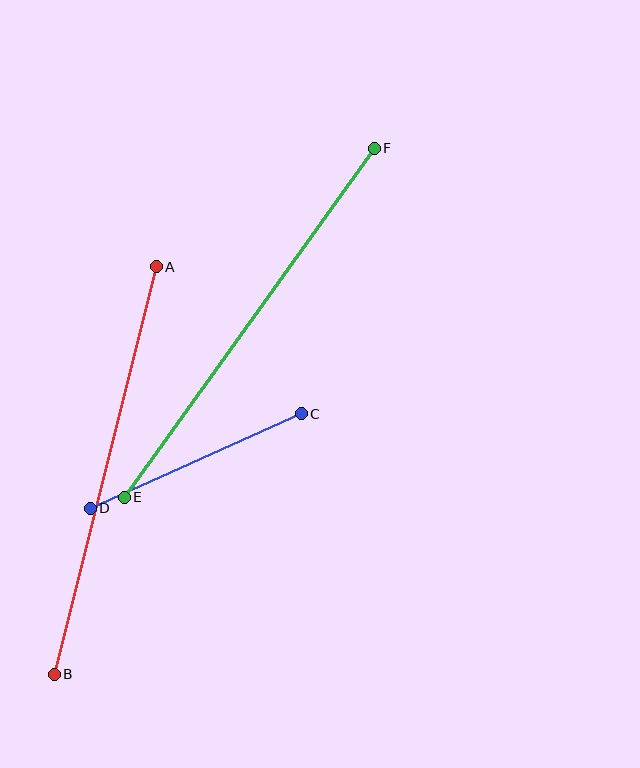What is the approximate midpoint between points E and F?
The midpoint is at approximately (249, 323) pixels.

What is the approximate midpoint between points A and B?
The midpoint is at approximately (105, 470) pixels.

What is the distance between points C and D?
The distance is approximately 231 pixels.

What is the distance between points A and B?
The distance is approximately 420 pixels.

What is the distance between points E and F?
The distance is approximately 429 pixels.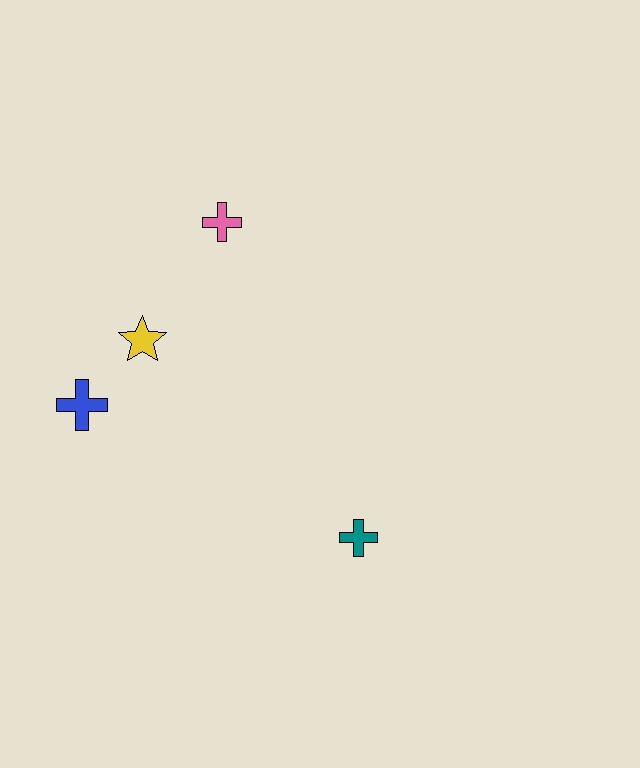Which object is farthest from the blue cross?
The teal cross is farthest from the blue cross.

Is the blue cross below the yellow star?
Yes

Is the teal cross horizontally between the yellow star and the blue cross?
No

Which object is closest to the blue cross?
The yellow star is closest to the blue cross.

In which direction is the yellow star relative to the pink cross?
The yellow star is below the pink cross.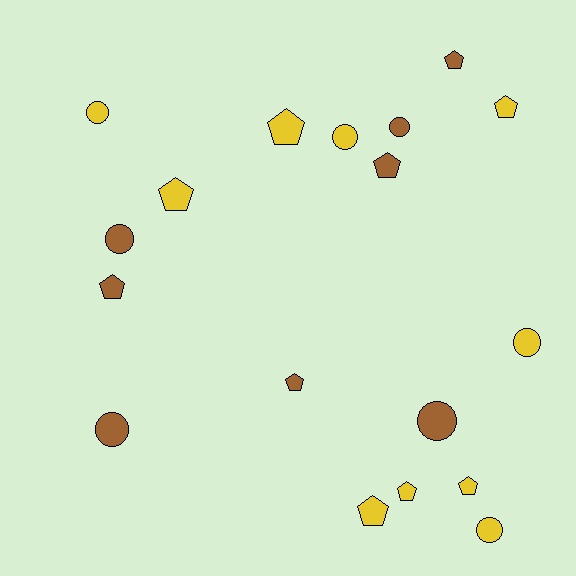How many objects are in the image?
There are 18 objects.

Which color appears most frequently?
Yellow, with 10 objects.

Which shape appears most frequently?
Pentagon, with 10 objects.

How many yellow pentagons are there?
There are 6 yellow pentagons.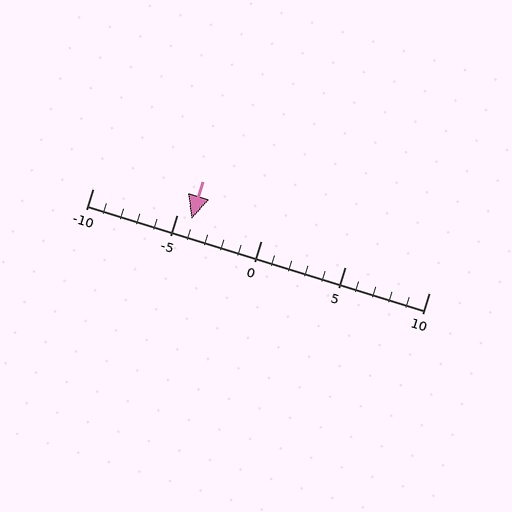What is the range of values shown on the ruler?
The ruler shows values from -10 to 10.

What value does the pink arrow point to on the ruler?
The pink arrow points to approximately -4.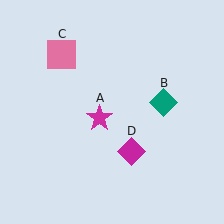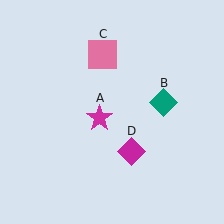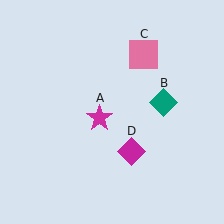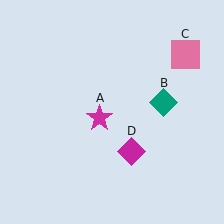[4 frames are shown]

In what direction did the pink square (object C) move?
The pink square (object C) moved right.